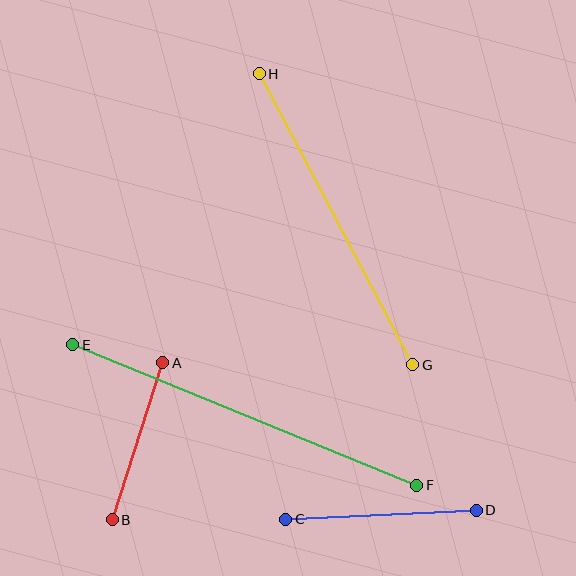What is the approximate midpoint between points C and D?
The midpoint is at approximately (381, 515) pixels.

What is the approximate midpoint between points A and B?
The midpoint is at approximately (138, 441) pixels.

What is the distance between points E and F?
The distance is approximately 372 pixels.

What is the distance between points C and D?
The distance is approximately 191 pixels.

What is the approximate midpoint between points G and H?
The midpoint is at approximately (336, 219) pixels.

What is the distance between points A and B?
The distance is approximately 165 pixels.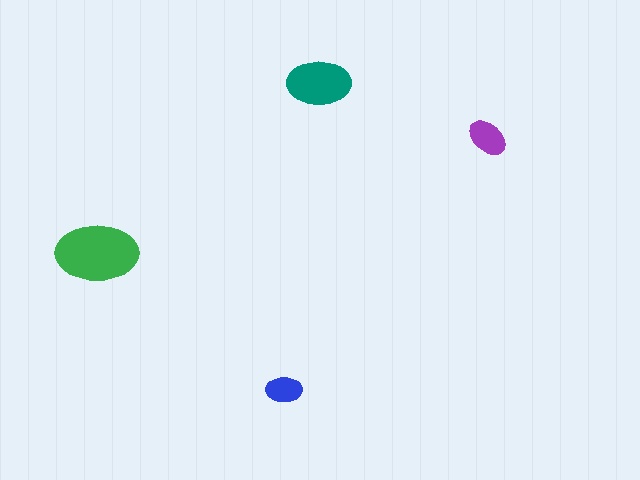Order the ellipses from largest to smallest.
the green one, the teal one, the purple one, the blue one.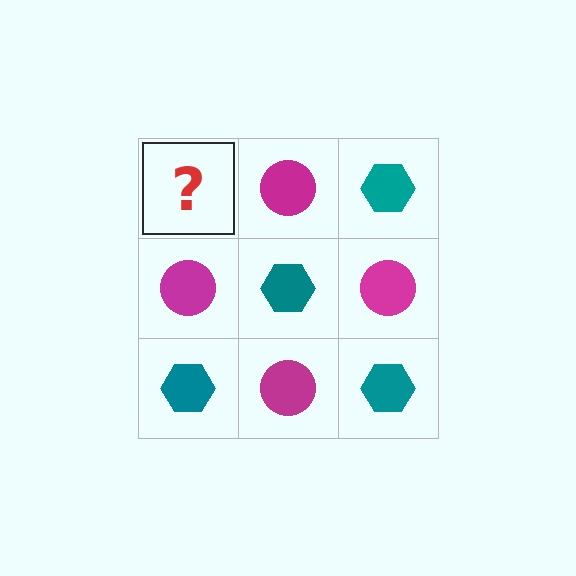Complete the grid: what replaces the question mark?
The question mark should be replaced with a teal hexagon.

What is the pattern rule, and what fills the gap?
The rule is that it alternates teal hexagon and magenta circle in a checkerboard pattern. The gap should be filled with a teal hexagon.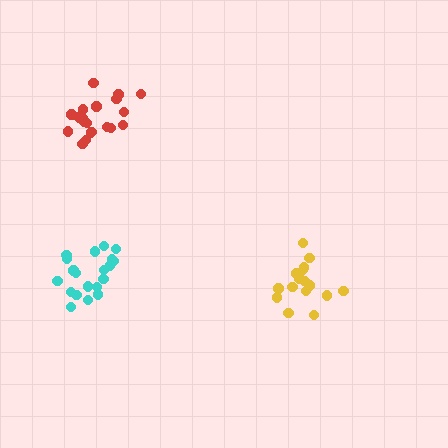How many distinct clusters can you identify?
There are 3 distinct clusters.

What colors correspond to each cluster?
The clusters are colored: cyan, red, yellow.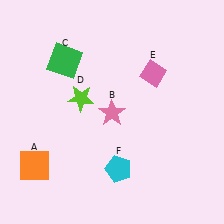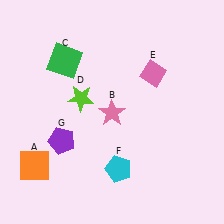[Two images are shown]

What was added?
A purple pentagon (G) was added in Image 2.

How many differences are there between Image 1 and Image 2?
There is 1 difference between the two images.